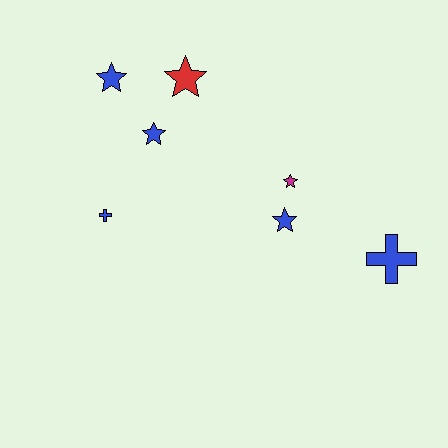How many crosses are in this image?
There are 2 crosses.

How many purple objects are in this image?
There are no purple objects.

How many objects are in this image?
There are 7 objects.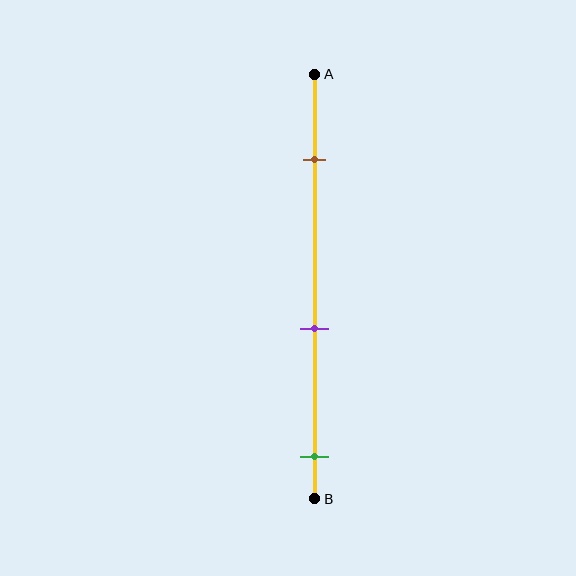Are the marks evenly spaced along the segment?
Yes, the marks are approximately evenly spaced.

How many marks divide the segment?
There are 3 marks dividing the segment.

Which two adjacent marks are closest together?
The purple and green marks are the closest adjacent pair.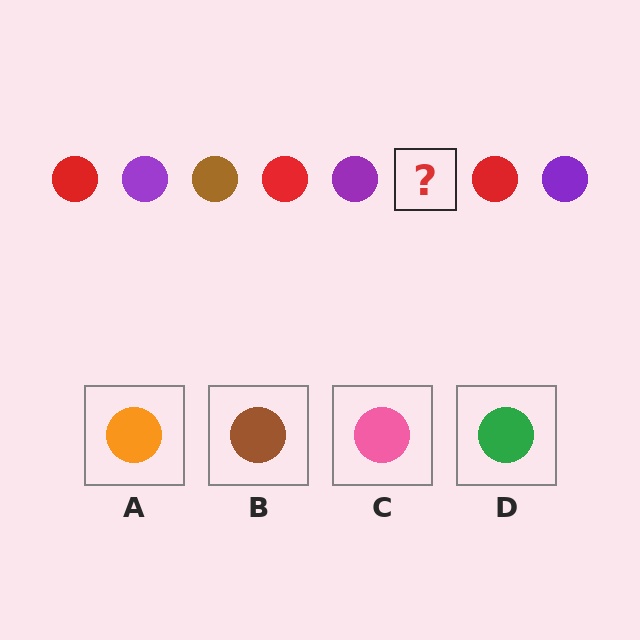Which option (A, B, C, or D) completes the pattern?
B.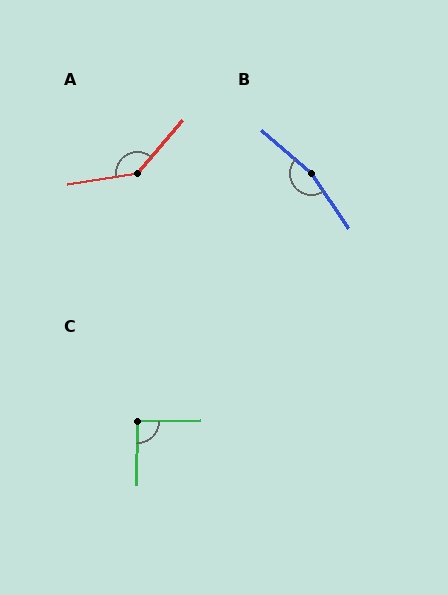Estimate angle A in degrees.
Approximately 139 degrees.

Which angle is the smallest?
C, at approximately 91 degrees.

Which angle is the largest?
B, at approximately 166 degrees.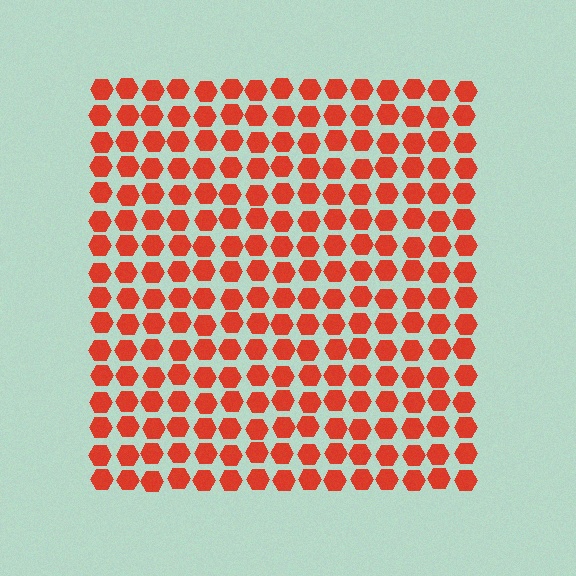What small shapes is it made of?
It is made of small hexagons.